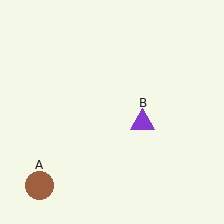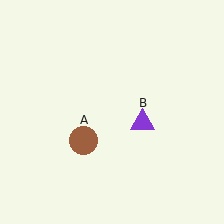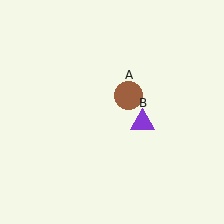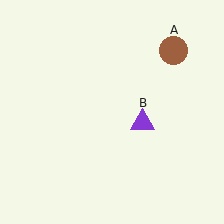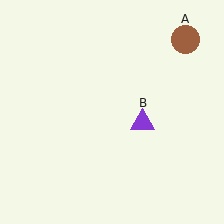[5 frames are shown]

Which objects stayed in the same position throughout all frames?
Purple triangle (object B) remained stationary.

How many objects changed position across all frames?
1 object changed position: brown circle (object A).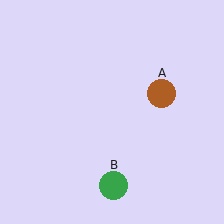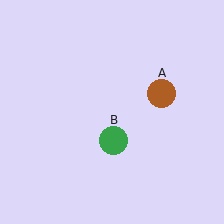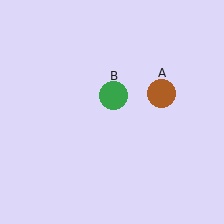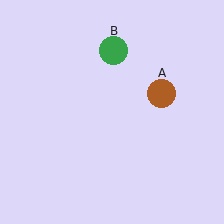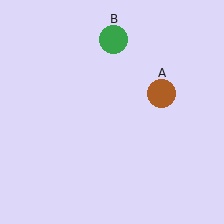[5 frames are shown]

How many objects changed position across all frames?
1 object changed position: green circle (object B).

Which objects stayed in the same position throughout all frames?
Brown circle (object A) remained stationary.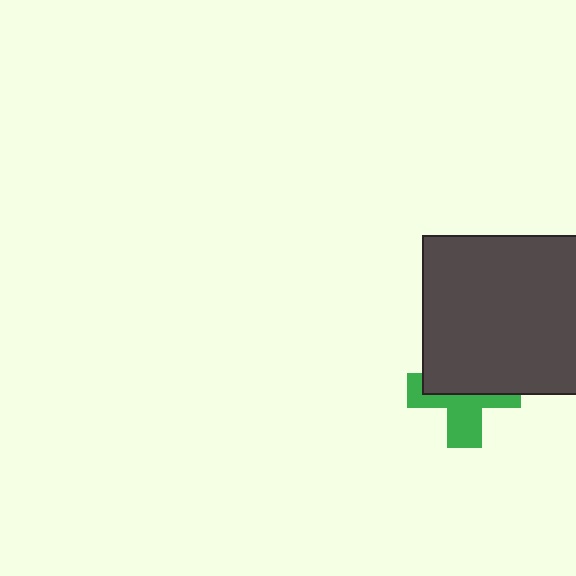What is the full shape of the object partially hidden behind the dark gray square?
The partially hidden object is a green cross.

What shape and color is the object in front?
The object in front is a dark gray square.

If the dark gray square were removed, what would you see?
You would see the complete green cross.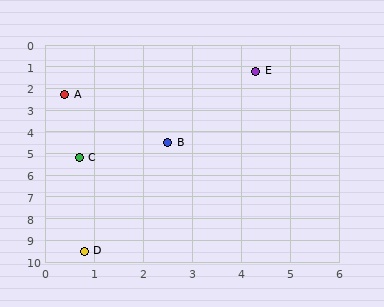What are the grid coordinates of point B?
Point B is at approximately (2.5, 4.5).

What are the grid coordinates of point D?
Point D is at approximately (0.8, 9.5).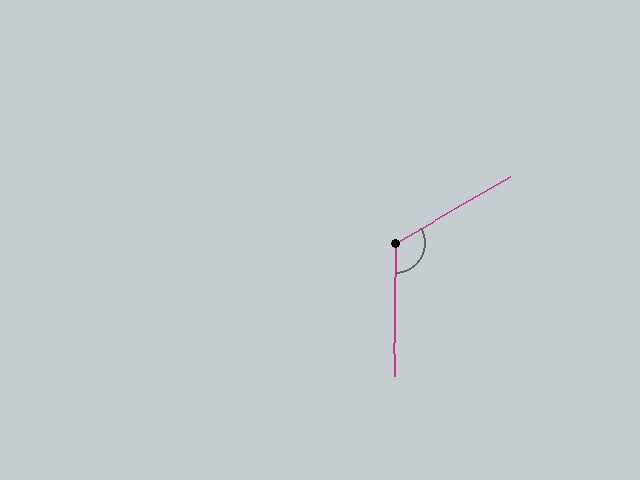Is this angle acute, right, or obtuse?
It is obtuse.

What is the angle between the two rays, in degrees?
Approximately 120 degrees.